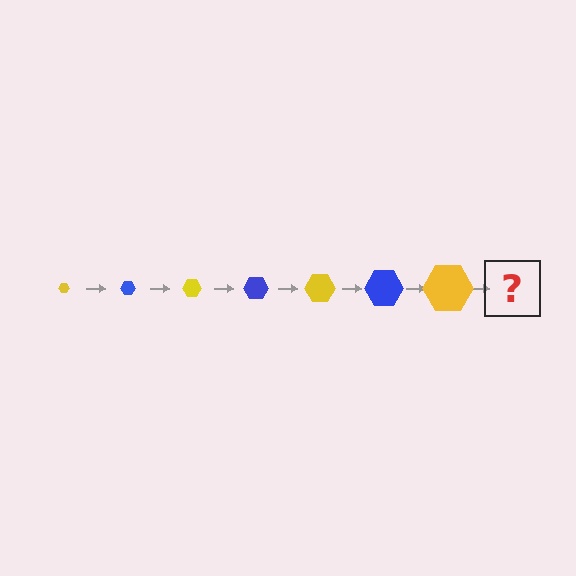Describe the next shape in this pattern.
It should be a blue hexagon, larger than the previous one.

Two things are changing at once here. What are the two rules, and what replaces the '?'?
The two rules are that the hexagon grows larger each step and the color cycles through yellow and blue. The '?' should be a blue hexagon, larger than the previous one.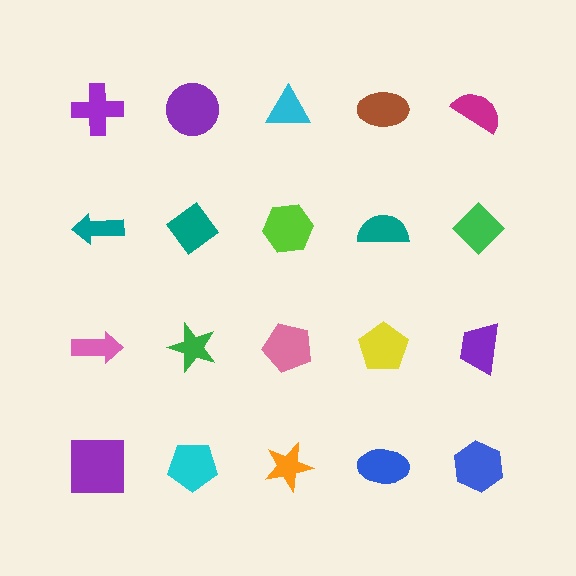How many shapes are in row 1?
5 shapes.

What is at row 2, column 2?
A teal diamond.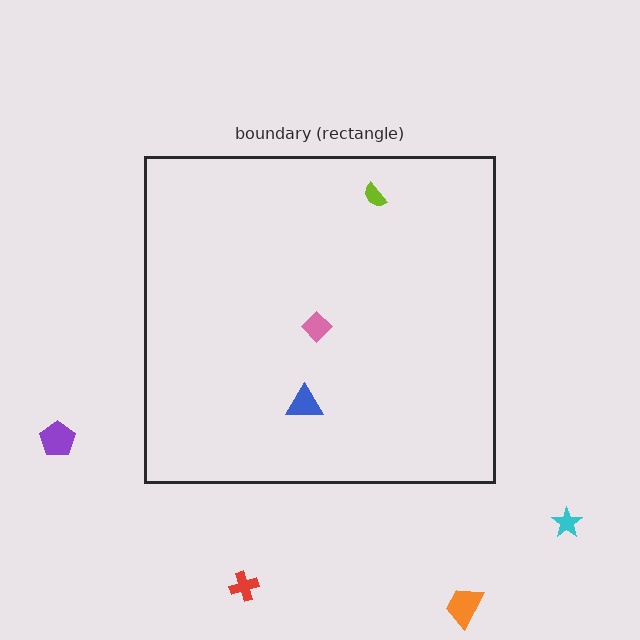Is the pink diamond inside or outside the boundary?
Inside.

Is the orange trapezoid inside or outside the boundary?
Outside.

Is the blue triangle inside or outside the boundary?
Inside.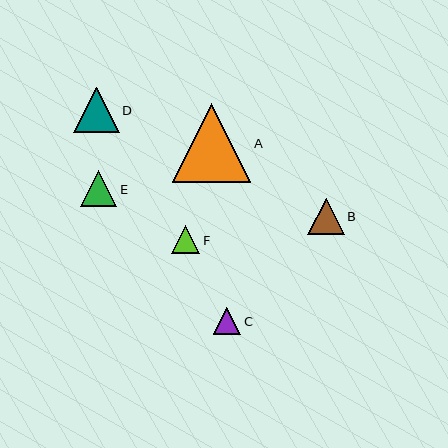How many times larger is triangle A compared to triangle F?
Triangle A is approximately 2.8 times the size of triangle F.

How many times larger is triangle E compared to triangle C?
Triangle E is approximately 1.3 times the size of triangle C.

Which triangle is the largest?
Triangle A is the largest with a size of approximately 78 pixels.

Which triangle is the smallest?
Triangle C is the smallest with a size of approximately 28 pixels.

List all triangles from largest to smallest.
From largest to smallest: A, D, B, E, F, C.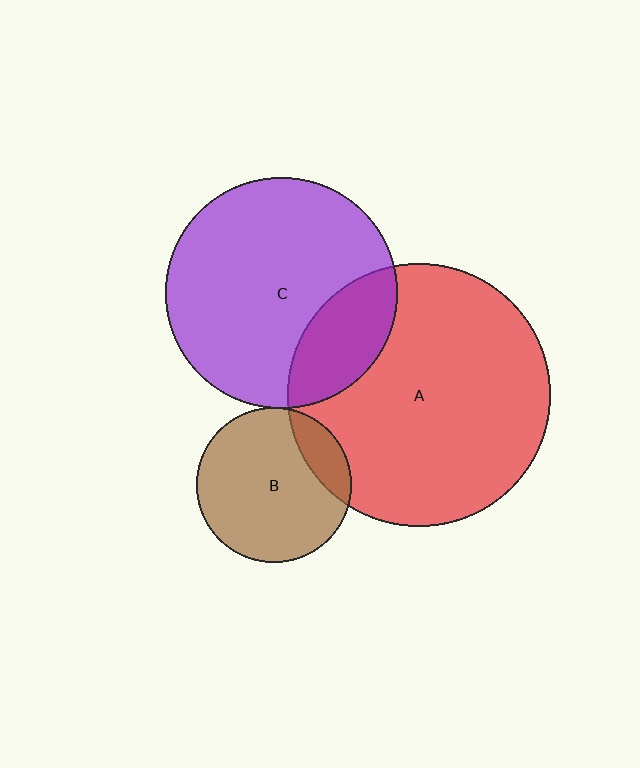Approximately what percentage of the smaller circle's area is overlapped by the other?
Approximately 20%.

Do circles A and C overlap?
Yes.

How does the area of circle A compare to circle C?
Approximately 1.3 times.